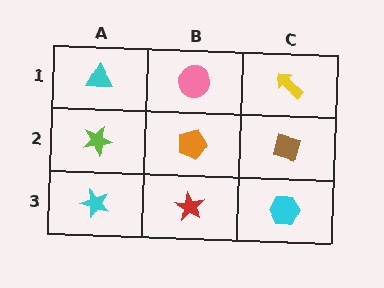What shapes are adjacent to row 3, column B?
An orange pentagon (row 2, column B), a cyan star (row 3, column A), a cyan hexagon (row 3, column C).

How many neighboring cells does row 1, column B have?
3.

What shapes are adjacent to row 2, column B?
A pink circle (row 1, column B), a red star (row 3, column B), a lime star (row 2, column A), a brown diamond (row 2, column C).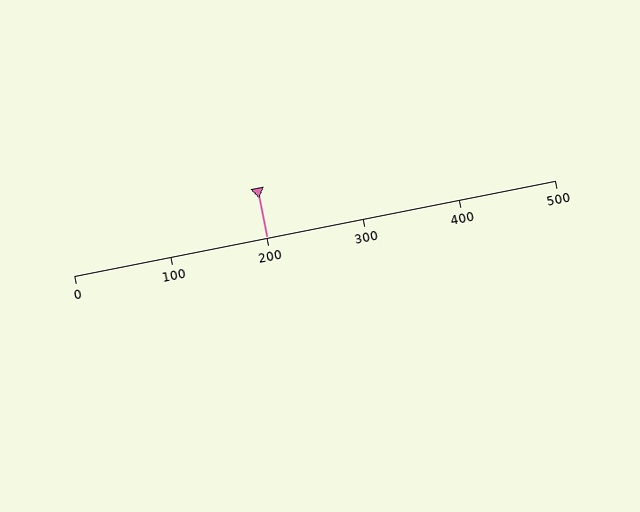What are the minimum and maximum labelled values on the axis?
The axis runs from 0 to 500.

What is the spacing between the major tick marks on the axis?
The major ticks are spaced 100 apart.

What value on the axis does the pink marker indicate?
The marker indicates approximately 200.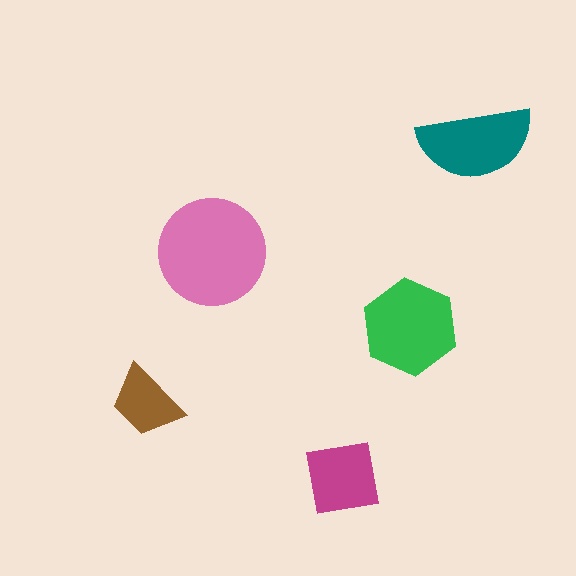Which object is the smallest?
The brown trapezoid.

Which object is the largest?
The pink circle.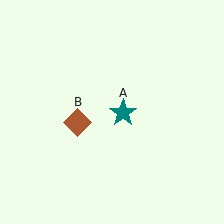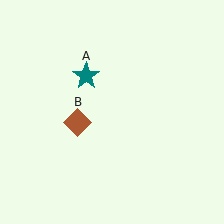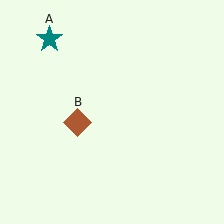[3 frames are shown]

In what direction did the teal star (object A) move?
The teal star (object A) moved up and to the left.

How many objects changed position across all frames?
1 object changed position: teal star (object A).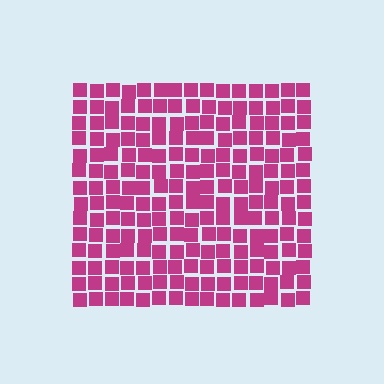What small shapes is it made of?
It is made of small squares.